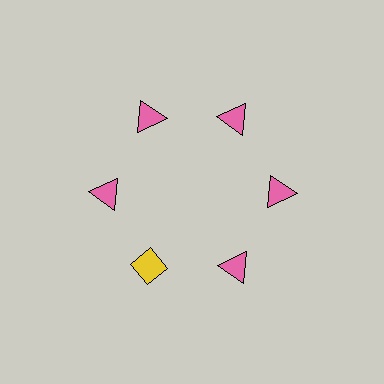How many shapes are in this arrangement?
There are 6 shapes arranged in a ring pattern.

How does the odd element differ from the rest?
It differs in both color (yellow instead of pink) and shape (diamond instead of triangle).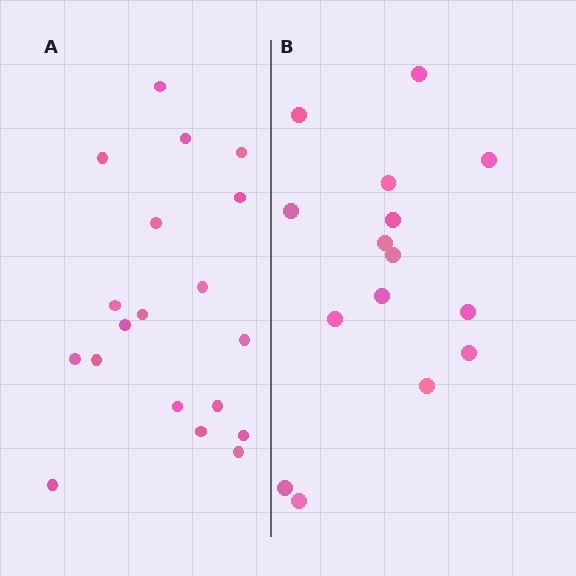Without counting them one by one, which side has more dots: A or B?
Region A (the left region) has more dots.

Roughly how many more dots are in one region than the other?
Region A has about 4 more dots than region B.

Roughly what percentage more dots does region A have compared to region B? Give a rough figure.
About 25% more.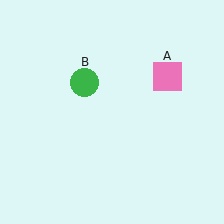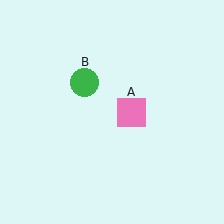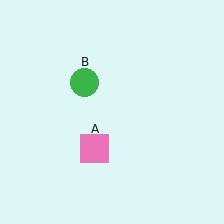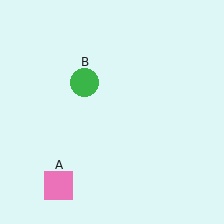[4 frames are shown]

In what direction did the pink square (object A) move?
The pink square (object A) moved down and to the left.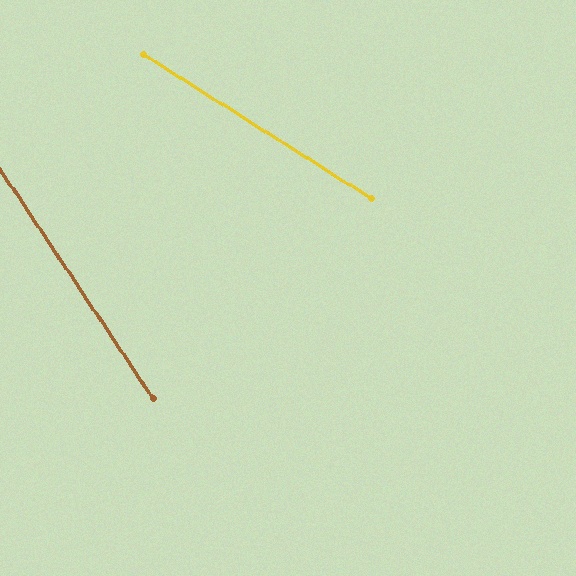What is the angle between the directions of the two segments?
Approximately 24 degrees.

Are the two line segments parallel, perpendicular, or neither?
Neither parallel nor perpendicular — they differ by about 24°.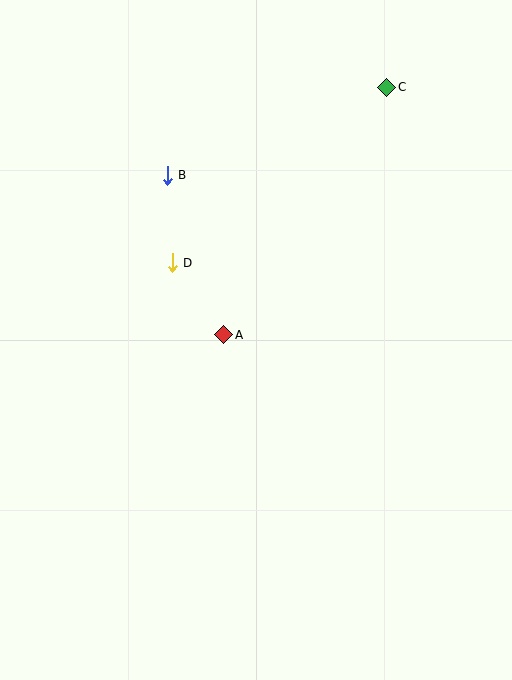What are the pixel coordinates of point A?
Point A is at (224, 335).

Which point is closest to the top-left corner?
Point B is closest to the top-left corner.